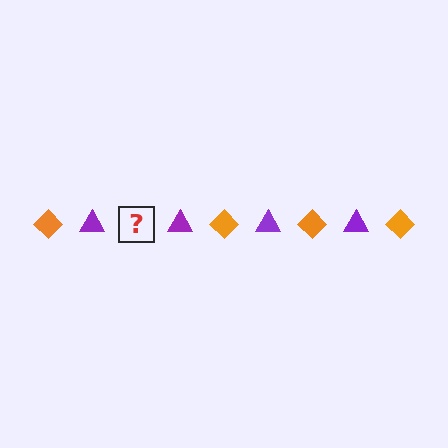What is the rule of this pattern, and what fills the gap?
The rule is that the pattern alternates between orange diamond and purple triangle. The gap should be filled with an orange diamond.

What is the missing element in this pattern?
The missing element is an orange diamond.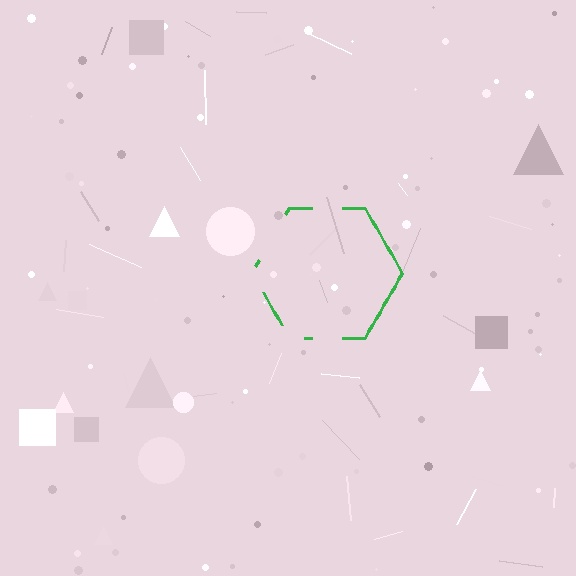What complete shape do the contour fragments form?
The contour fragments form a hexagon.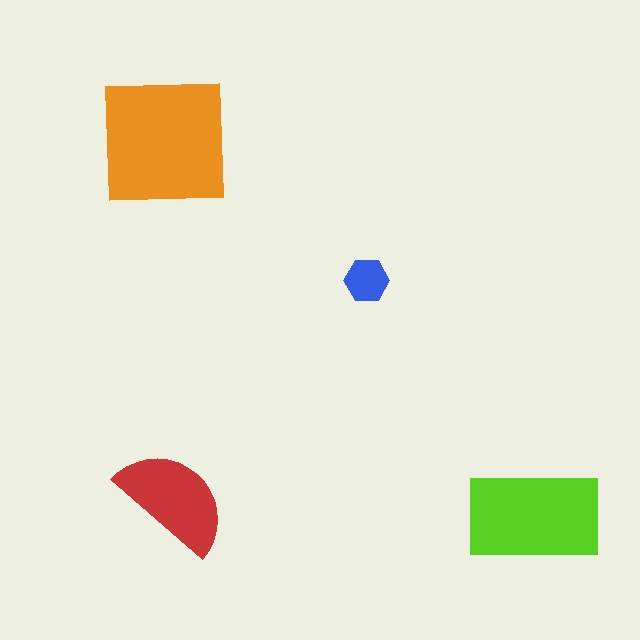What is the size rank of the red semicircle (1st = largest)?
3rd.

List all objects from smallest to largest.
The blue hexagon, the red semicircle, the lime rectangle, the orange square.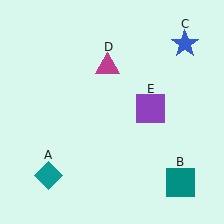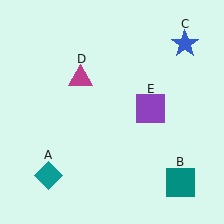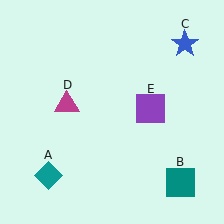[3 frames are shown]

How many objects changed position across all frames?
1 object changed position: magenta triangle (object D).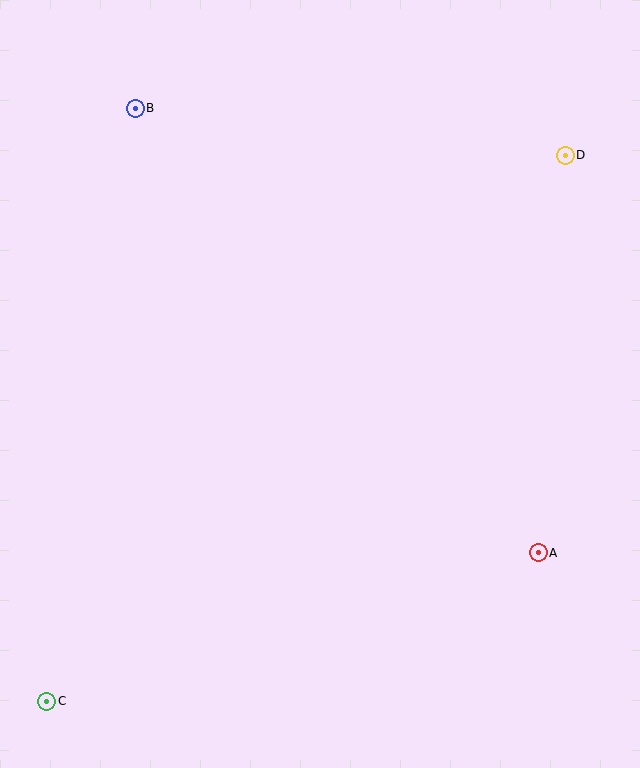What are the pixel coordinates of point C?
Point C is at (47, 701).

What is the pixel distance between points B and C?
The distance between B and C is 600 pixels.